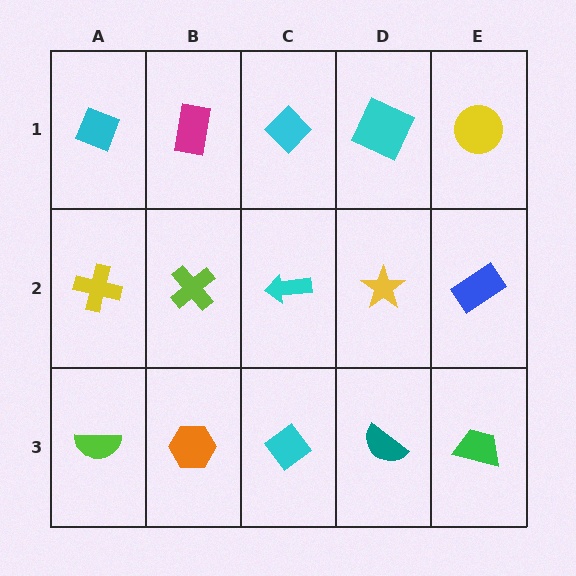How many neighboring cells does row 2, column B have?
4.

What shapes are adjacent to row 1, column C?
A cyan arrow (row 2, column C), a magenta rectangle (row 1, column B), a cyan square (row 1, column D).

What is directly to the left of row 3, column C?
An orange hexagon.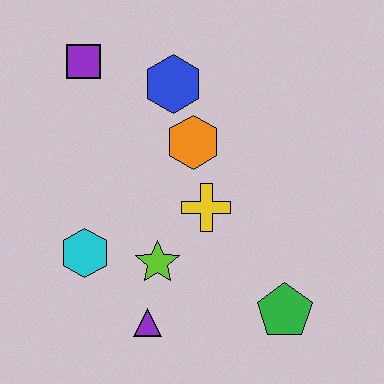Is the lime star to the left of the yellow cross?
Yes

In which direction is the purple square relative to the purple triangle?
The purple square is above the purple triangle.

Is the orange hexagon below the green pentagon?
No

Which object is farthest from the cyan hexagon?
The green pentagon is farthest from the cyan hexagon.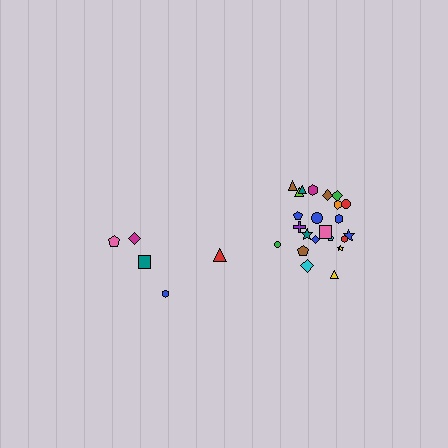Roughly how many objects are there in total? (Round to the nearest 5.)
Roughly 30 objects in total.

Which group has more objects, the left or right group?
The right group.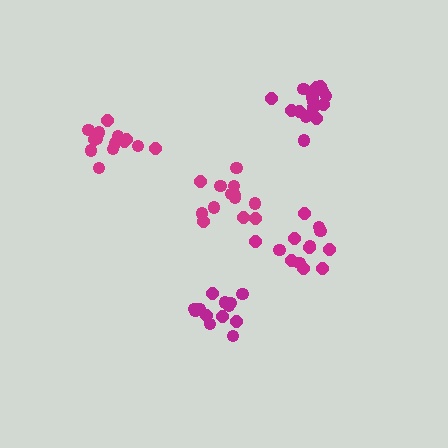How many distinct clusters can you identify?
There are 5 distinct clusters.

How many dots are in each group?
Group 1: 13 dots, Group 2: 13 dots, Group 3: 14 dots, Group 4: 14 dots, Group 5: 16 dots (70 total).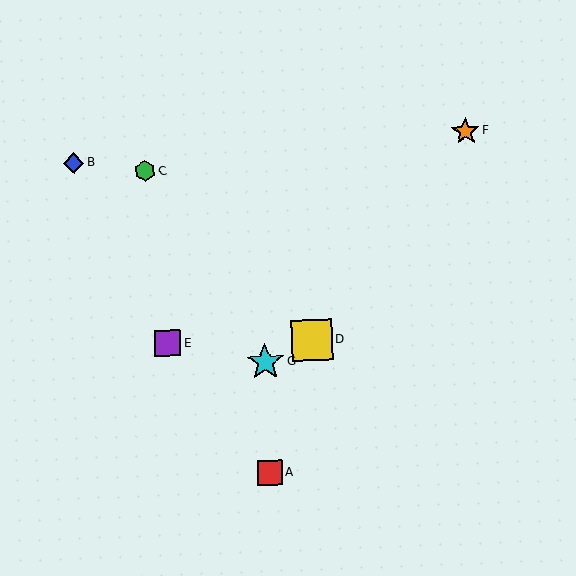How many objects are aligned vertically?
2 objects (A, G) are aligned vertically.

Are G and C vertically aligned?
No, G is at x≈266 and C is at x≈145.